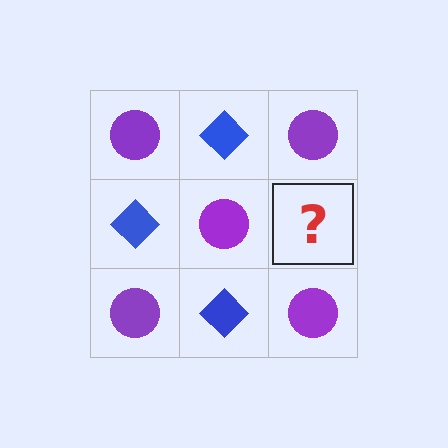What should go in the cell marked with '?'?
The missing cell should contain a blue diamond.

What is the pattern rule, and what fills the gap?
The rule is that it alternates purple circle and blue diamond in a checkerboard pattern. The gap should be filled with a blue diamond.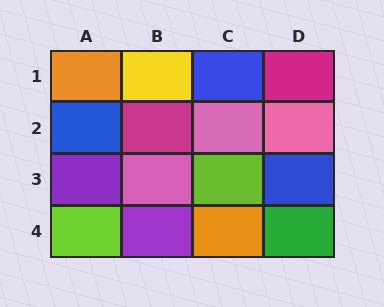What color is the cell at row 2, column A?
Blue.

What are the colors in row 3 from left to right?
Purple, pink, lime, blue.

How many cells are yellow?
1 cell is yellow.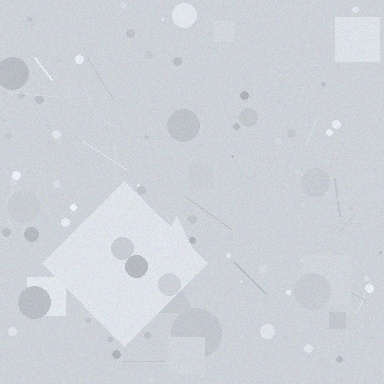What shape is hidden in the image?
A diamond is hidden in the image.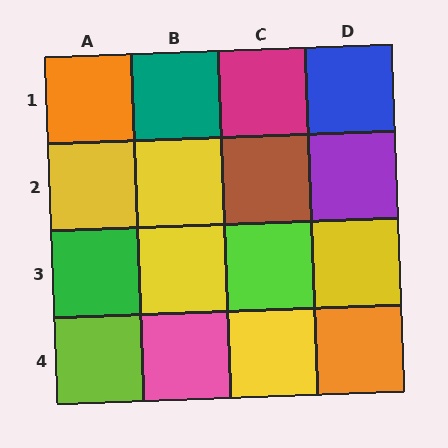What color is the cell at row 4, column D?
Orange.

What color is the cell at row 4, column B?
Pink.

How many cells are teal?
1 cell is teal.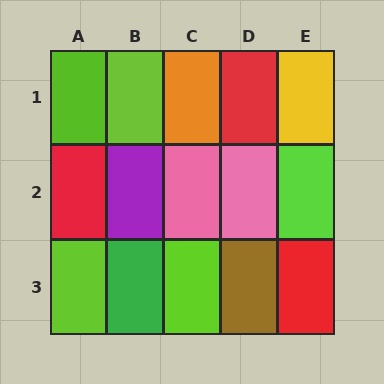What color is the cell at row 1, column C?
Orange.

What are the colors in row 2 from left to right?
Red, purple, pink, pink, lime.